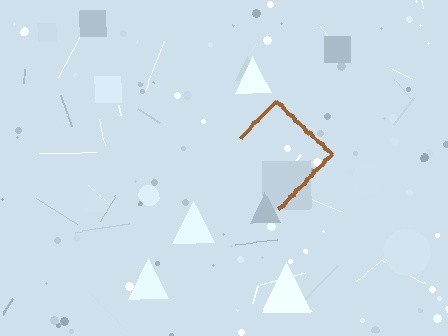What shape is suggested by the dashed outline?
The dashed outline suggests a diamond.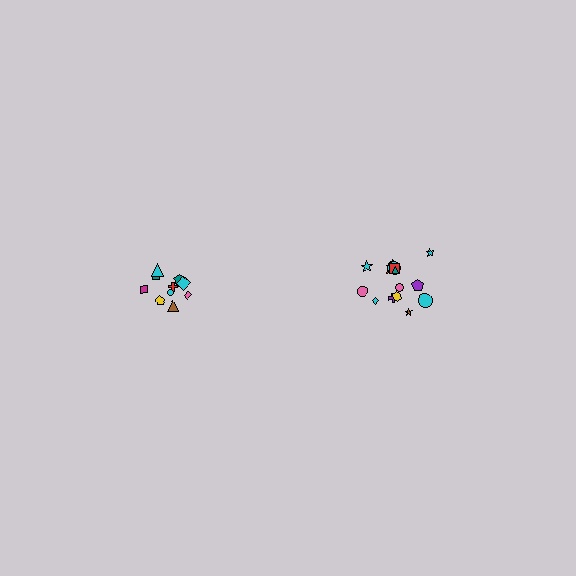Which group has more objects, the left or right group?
The right group.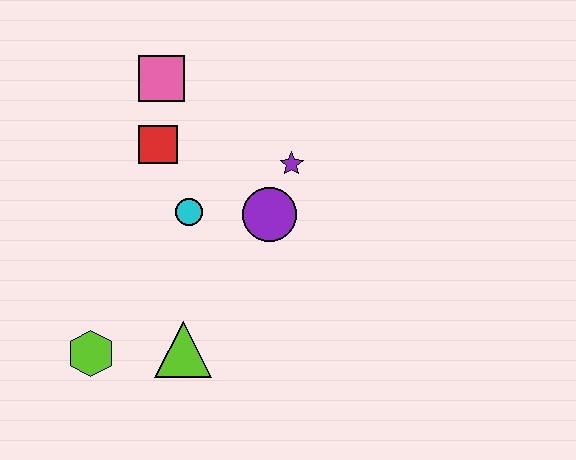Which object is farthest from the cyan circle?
The lime hexagon is farthest from the cyan circle.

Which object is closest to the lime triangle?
The lime hexagon is closest to the lime triangle.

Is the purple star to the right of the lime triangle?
Yes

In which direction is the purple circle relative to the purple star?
The purple circle is below the purple star.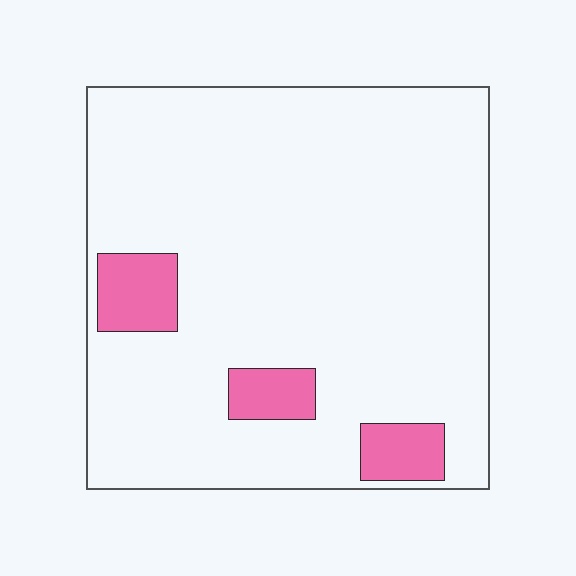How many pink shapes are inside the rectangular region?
3.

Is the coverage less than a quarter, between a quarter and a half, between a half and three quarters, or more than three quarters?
Less than a quarter.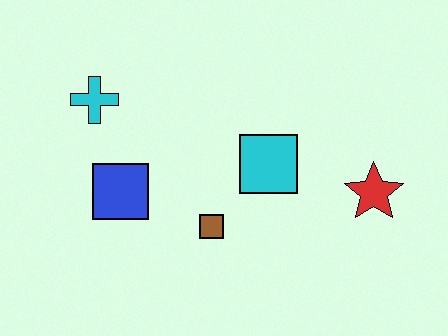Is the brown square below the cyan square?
Yes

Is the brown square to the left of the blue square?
No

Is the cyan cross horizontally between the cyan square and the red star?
No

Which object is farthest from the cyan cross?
The red star is farthest from the cyan cross.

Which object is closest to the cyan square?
The brown square is closest to the cyan square.